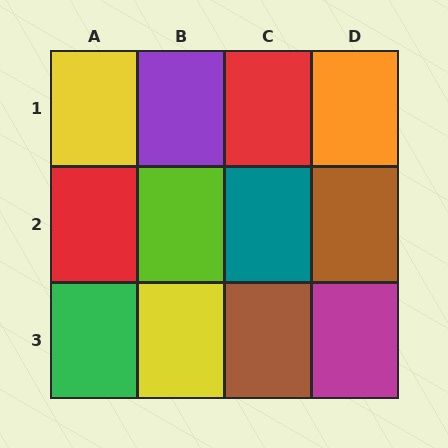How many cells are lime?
1 cell is lime.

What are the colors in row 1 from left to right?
Yellow, purple, red, orange.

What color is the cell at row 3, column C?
Brown.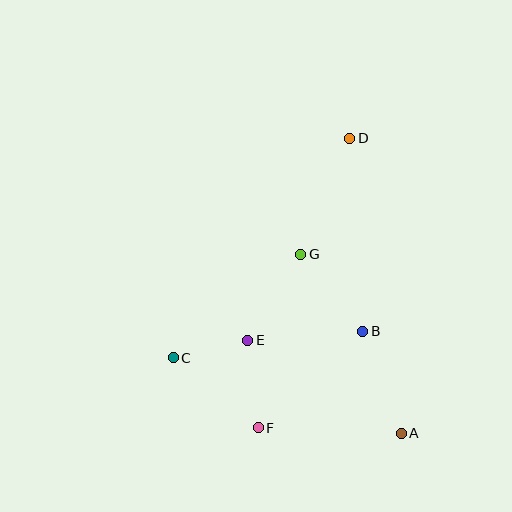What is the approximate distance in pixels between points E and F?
The distance between E and F is approximately 88 pixels.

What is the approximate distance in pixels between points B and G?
The distance between B and G is approximately 99 pixels.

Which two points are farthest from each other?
Points D and F are farthest from each other.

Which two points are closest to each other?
Points C and E are closest to each other.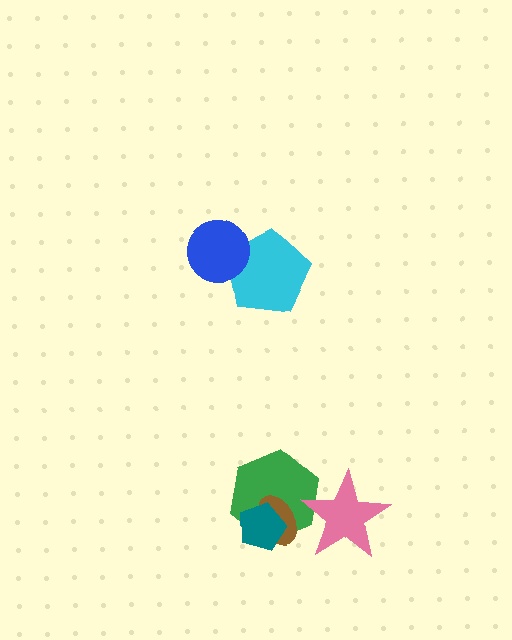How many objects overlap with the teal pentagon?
2 objects overlap with the teal pentagon.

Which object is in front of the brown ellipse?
The teal pentagon is in front of the brown ellipse.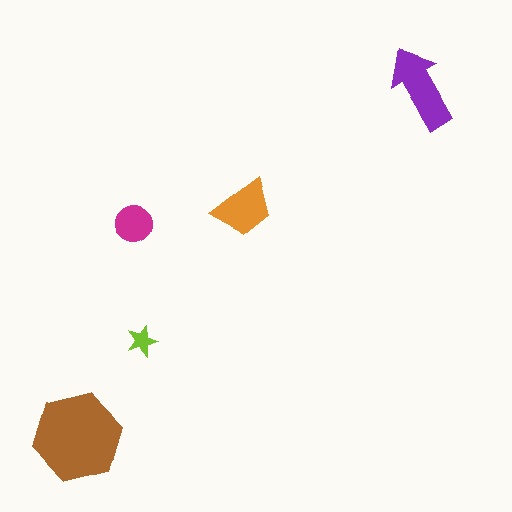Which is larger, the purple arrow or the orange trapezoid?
The purple arrow.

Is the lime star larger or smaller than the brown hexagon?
Smaller.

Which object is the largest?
The brown hexagon.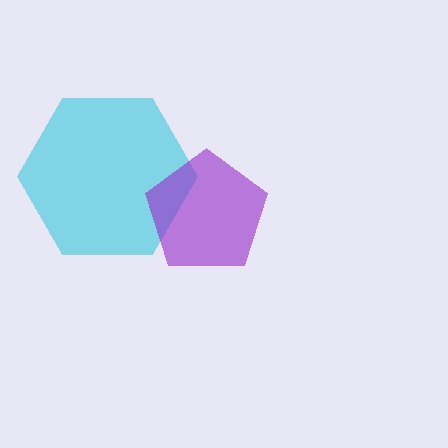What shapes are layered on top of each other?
The layered shapes are: a cyan hexagon, a purple pentagon.